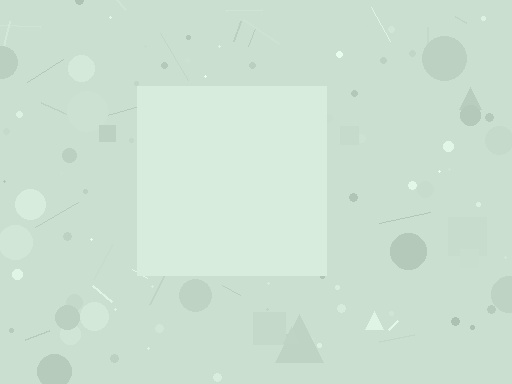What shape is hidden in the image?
A square is hidden in the image.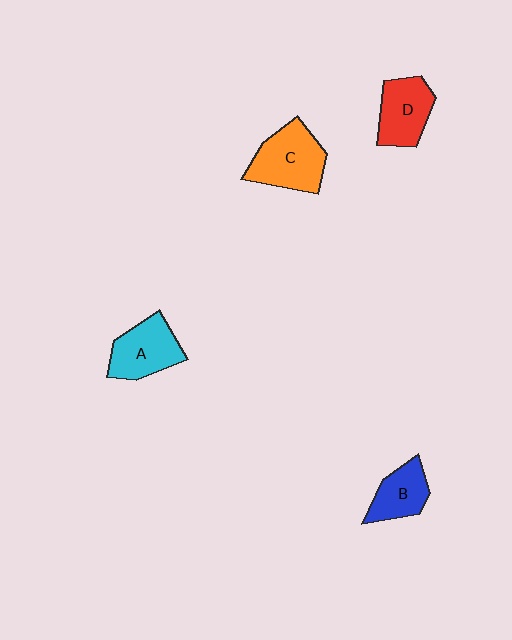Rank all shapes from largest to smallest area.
From largest to smallest: C (orange), A (cyan), D (red), B (blue).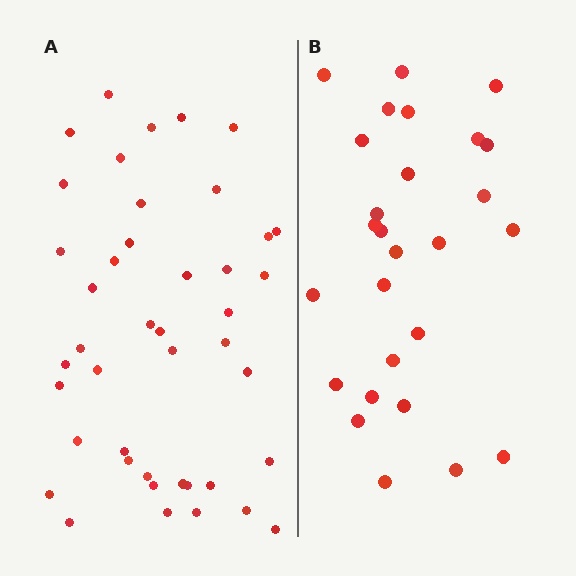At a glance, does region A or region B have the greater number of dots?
Region A (the left region) has more dots.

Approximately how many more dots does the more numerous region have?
Region A has approximately 15 more dots than region B.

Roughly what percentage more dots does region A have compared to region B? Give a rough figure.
About 60% more.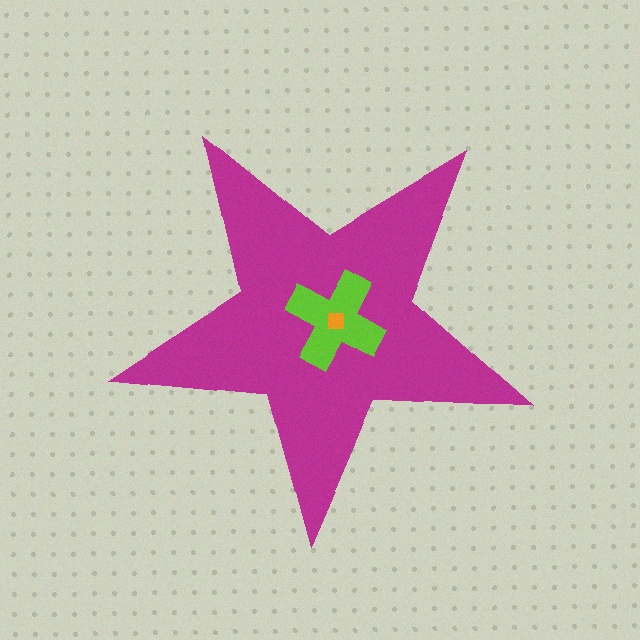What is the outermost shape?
The magenta star.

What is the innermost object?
The orange square.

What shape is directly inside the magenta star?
The lime cross.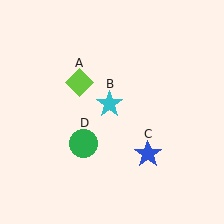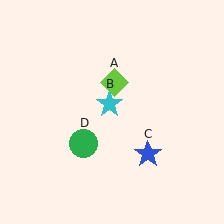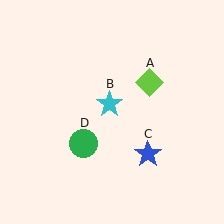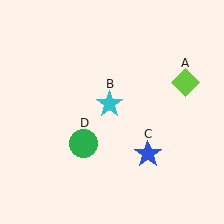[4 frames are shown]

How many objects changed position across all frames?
1 object changed position: lime diamond (object A).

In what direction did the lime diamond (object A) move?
The lime diamond (object A) moved right.